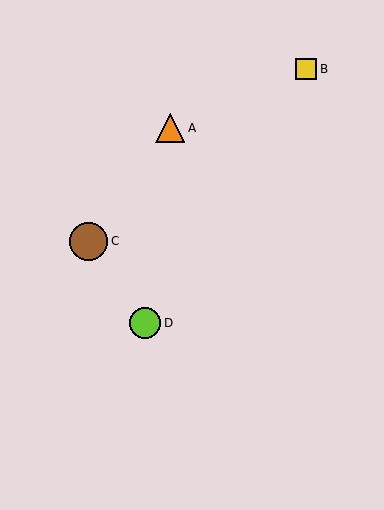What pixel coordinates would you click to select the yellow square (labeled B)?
Click at (306, 69) to select the yellow square B.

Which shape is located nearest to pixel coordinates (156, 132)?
The orange triangle (labeled A) at (170, 128) is nearest to that location.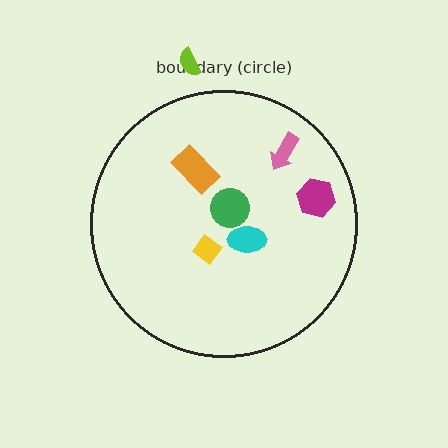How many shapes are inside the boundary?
6 inside, 1 outside.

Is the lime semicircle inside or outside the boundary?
Outside.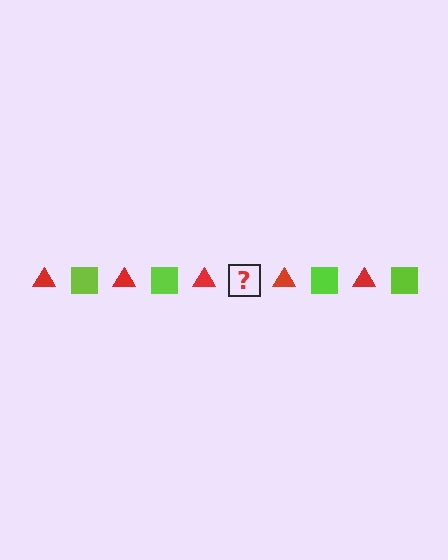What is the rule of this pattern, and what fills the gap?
The rule is that the pattern alternates between red triangle and lime square. The gap should be filled with a lime square.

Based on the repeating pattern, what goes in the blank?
The blank should be a lime square.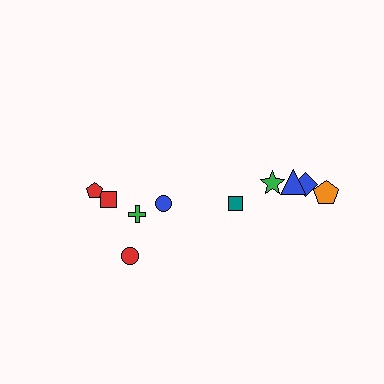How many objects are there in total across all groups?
There are 10 objects.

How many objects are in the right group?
There are 6 objects.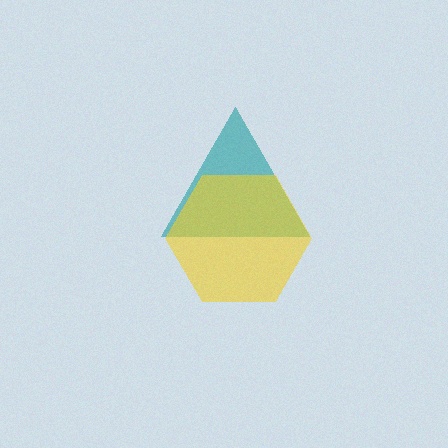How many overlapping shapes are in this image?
There are 2 overlapping shapes in the image.